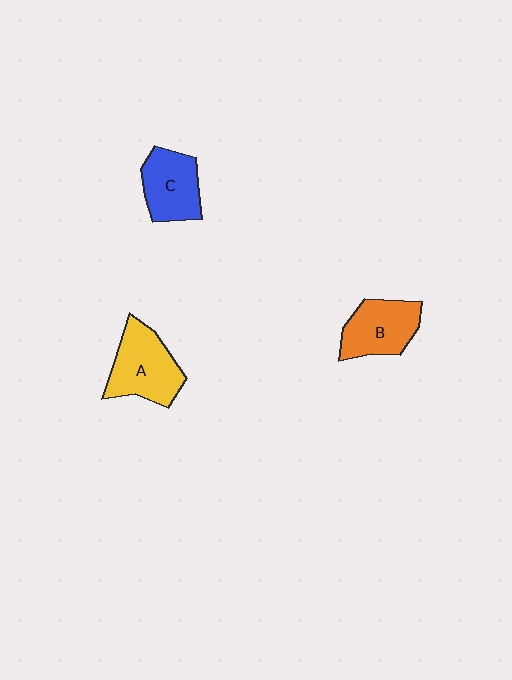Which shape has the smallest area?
Shape C (blue).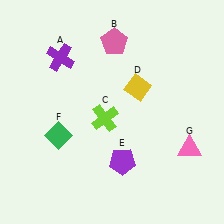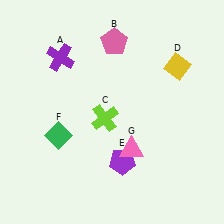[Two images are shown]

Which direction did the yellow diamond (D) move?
The yellow diamond (D) moved right.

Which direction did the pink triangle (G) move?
The pink triangle (G) moved left.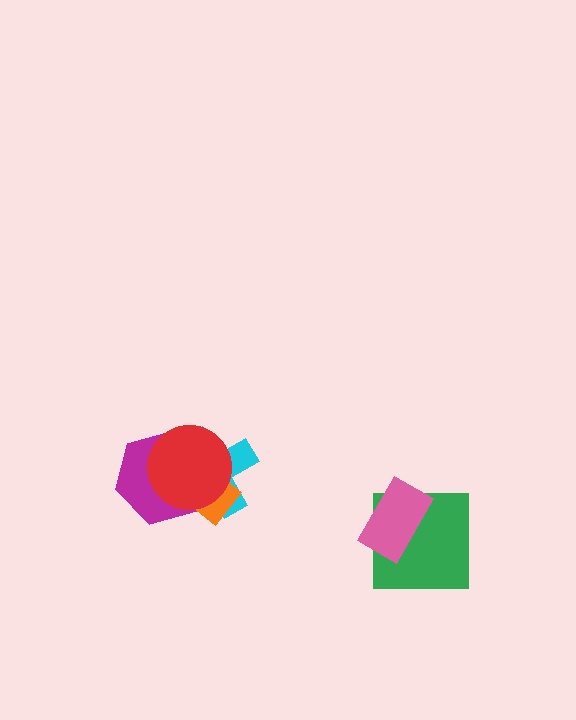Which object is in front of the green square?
The pink rectangle is in front of the green square.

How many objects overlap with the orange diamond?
3 objects overlap with the orange diamond.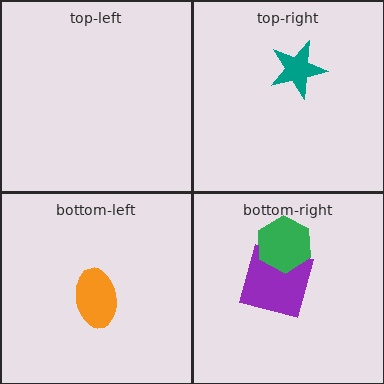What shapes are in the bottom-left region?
The orange ellipse.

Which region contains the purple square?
The bottom-right region.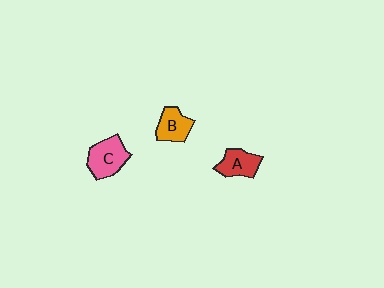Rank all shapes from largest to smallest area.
From largest to smallest: C (pink), A (red), B (orange).